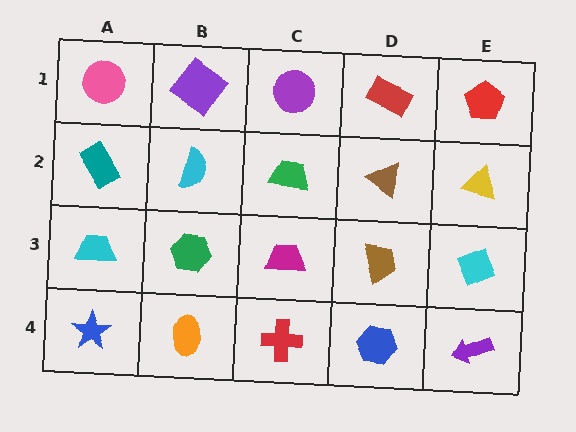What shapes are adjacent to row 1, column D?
A brown triangle (row 2, column D), a purple circle (row 1, column C), a red pentagon (row 1, column E).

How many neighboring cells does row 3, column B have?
4.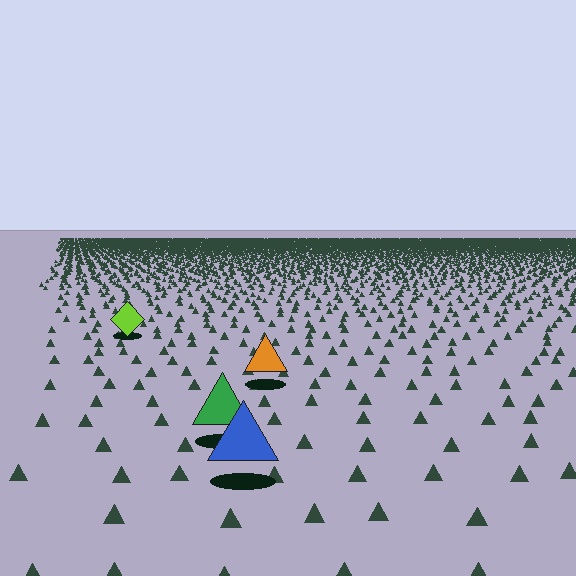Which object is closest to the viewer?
The blue triangle is closest. The texture marks near it are larger and more spread out.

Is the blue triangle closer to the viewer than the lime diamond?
Yes. The blue triangle is closer — you can tell from the texture gradient: the ground texture is coarser near it.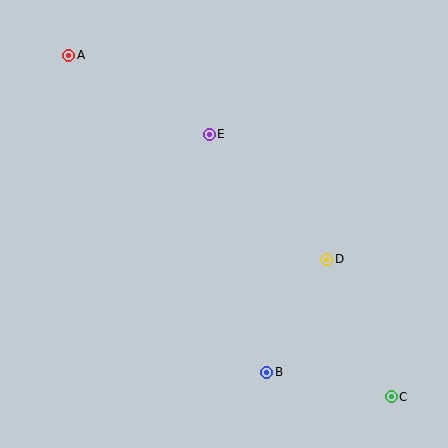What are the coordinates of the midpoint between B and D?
The midpoint between B and D is at (297, 316).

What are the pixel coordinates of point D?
Point D is at (327, 259).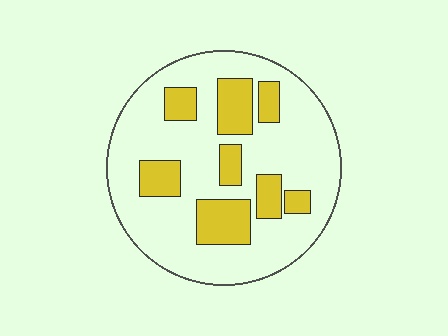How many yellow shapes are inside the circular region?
8.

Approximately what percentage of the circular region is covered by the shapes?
Approximately 25%.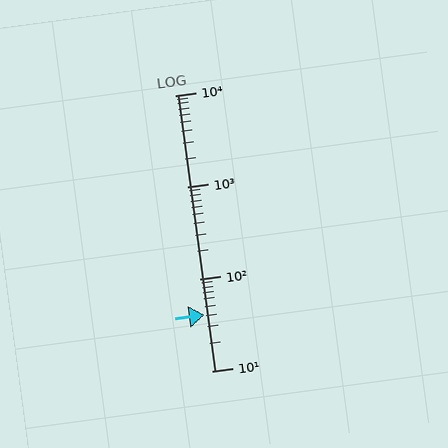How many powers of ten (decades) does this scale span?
The scale spans 3 decades, from 10 to 10000.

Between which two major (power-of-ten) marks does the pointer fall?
The pointer is between 10 and 100.